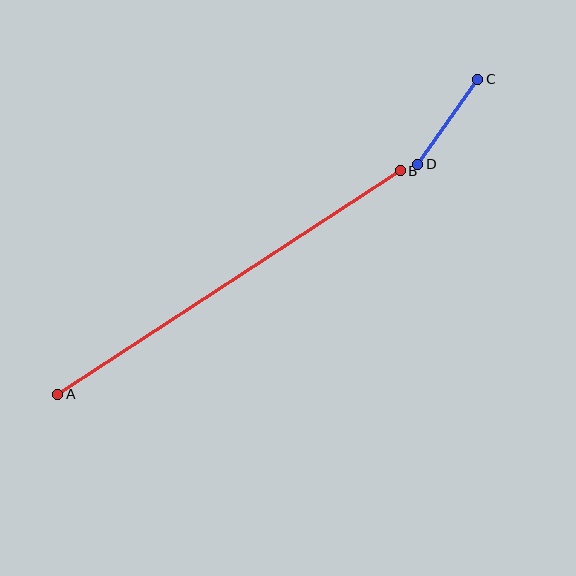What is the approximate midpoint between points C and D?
The midpoint is at approximately (448, 122) pixels.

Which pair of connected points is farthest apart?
Points A and B are farthest apart.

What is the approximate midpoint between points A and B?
The midpoint is at approximately (229, 283) pixels.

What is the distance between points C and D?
The distance is approximately 104 pixels.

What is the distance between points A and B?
The distance is approximately 409 pixels.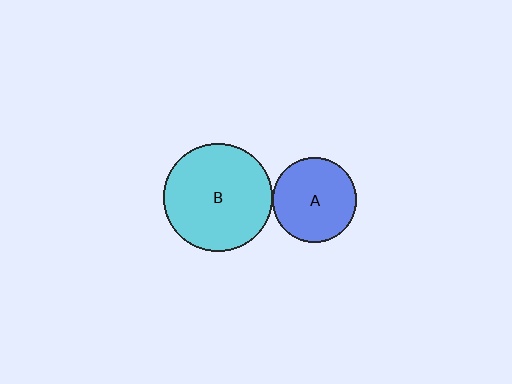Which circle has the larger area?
Circle B (cyan).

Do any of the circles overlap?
No, none of the circles overlap.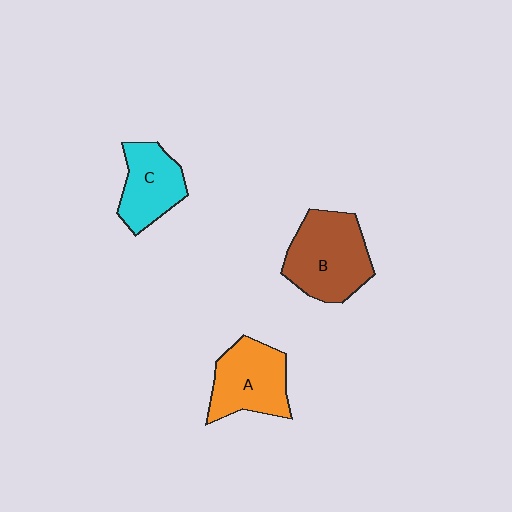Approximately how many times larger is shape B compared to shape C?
Approximately 1.4 times.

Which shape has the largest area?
Shape B (brown).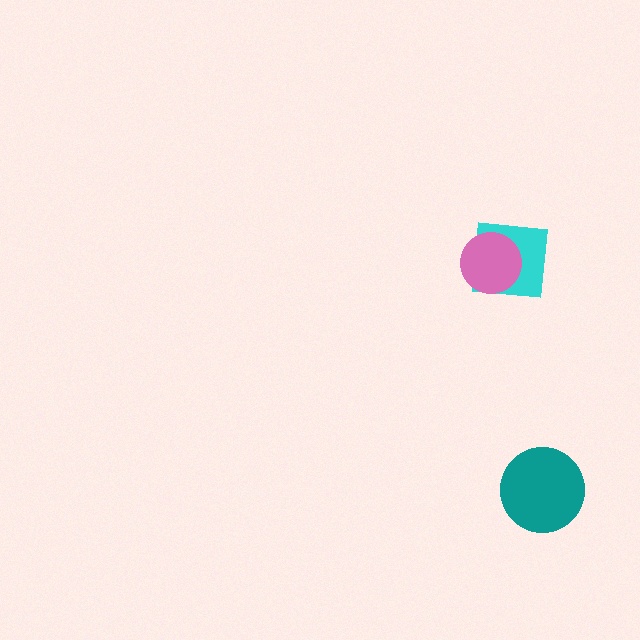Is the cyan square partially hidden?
Yes, it is partially covered by another shape.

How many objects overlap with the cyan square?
1 object overlaps with the cyan square.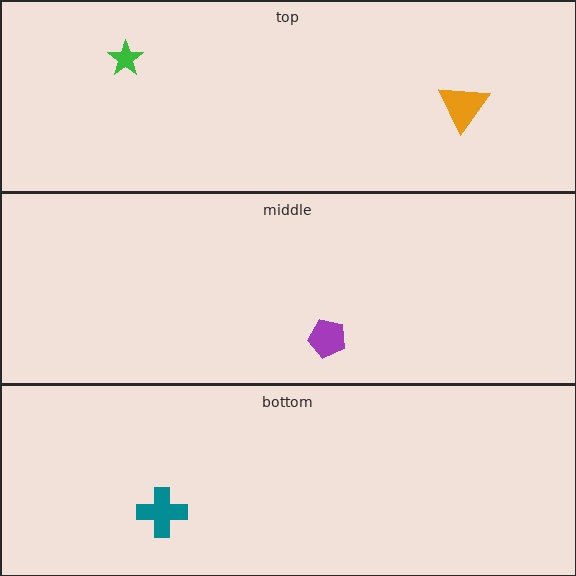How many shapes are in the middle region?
1.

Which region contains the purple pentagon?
The middle region.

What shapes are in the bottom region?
The teal cross.